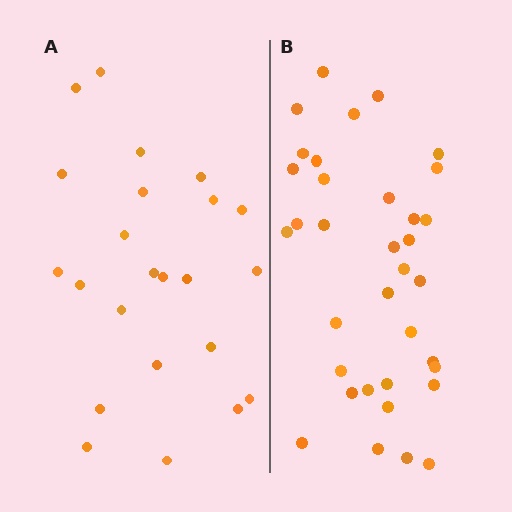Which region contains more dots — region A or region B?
Region B (the right region) has more dots.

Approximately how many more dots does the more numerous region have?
Region B has roughly 12 or so more dots than region A.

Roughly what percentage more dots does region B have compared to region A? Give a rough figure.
About 50% more.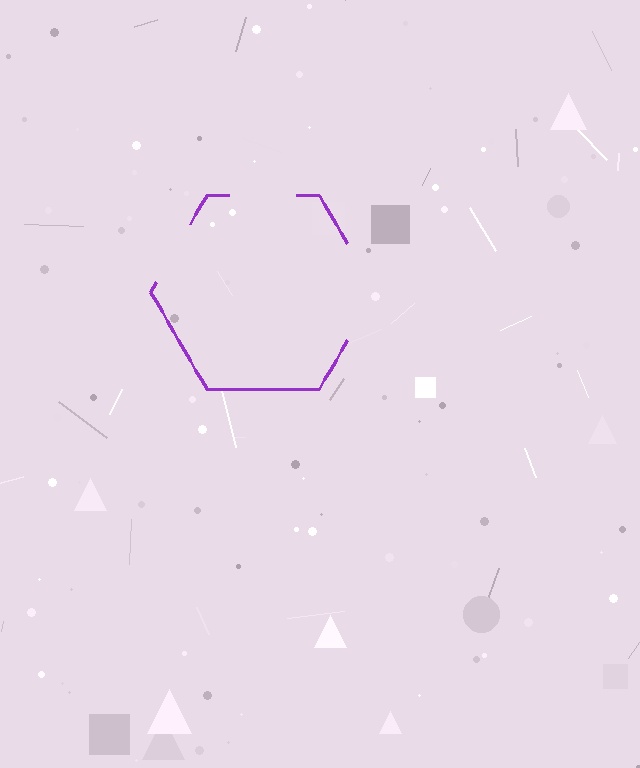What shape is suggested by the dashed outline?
The dashed outline suggests a hexagon.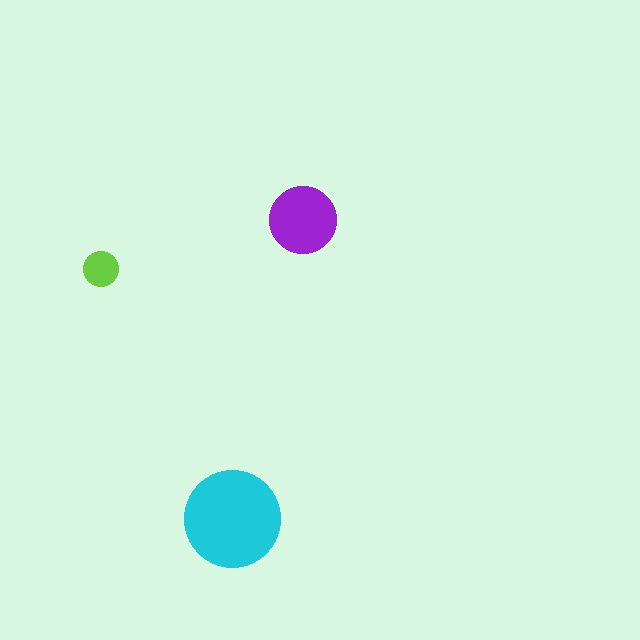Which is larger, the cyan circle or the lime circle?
The cyan one.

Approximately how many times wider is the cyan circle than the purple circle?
About 1.5 times wider.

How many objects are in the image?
There are 3 objects in the image.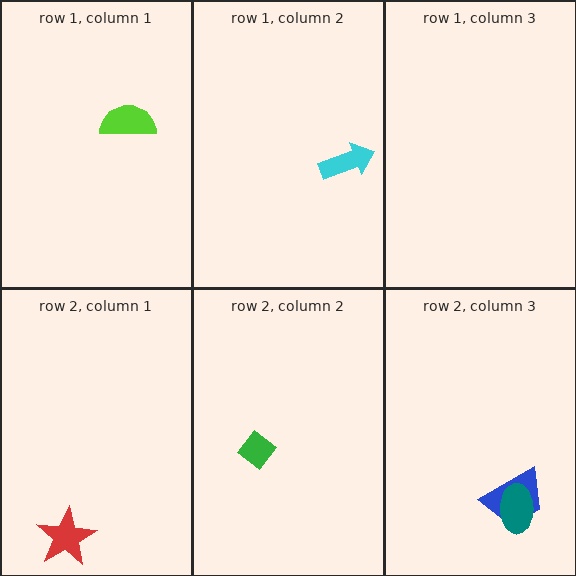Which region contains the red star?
The row 2, column 1 region.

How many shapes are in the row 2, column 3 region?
2.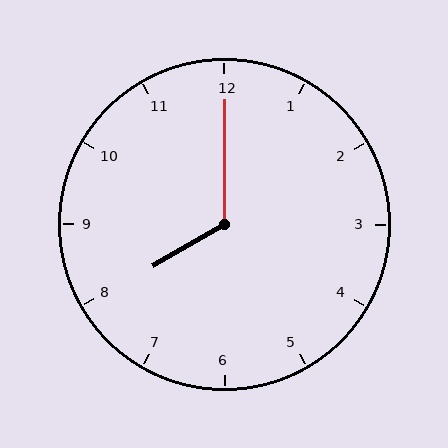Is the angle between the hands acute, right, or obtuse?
It is obtuse.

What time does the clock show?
8:00.